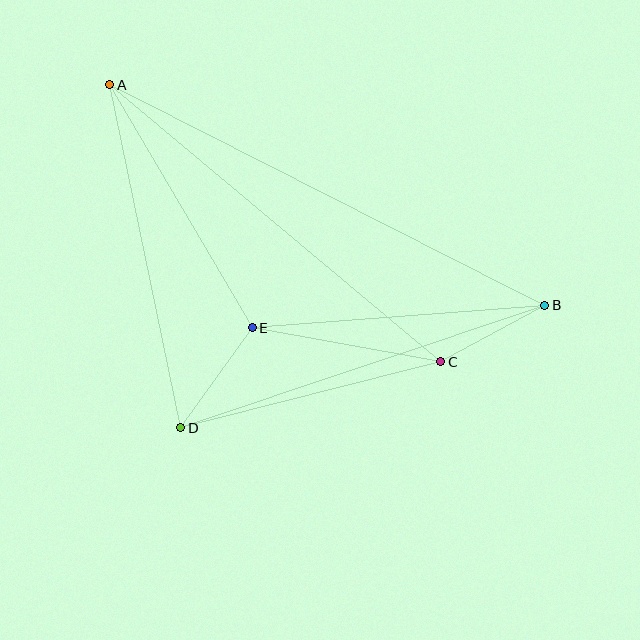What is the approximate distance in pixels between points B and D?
The distance between B and D is approximately 384 pixels.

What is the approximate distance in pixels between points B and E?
The distance between B and E is approximately 293 pixels.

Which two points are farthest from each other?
Points A and B are farthest from each other.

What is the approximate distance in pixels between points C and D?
The distance between C and D is approximately 268 pixels.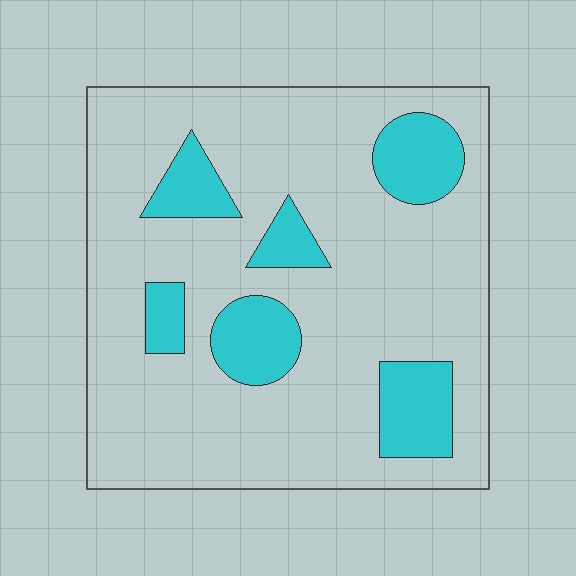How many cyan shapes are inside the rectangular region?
6.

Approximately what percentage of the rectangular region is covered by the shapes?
Approximately 20%.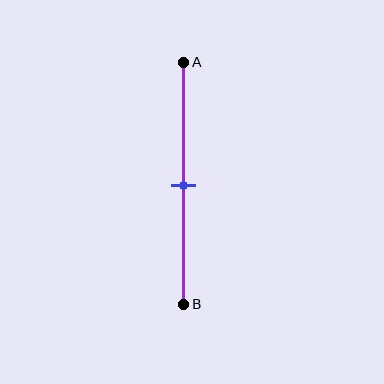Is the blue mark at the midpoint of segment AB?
Yes, the mark is approximately at the midpoint.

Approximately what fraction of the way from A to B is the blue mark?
The blue mark is approximately 50% of the way from A to B.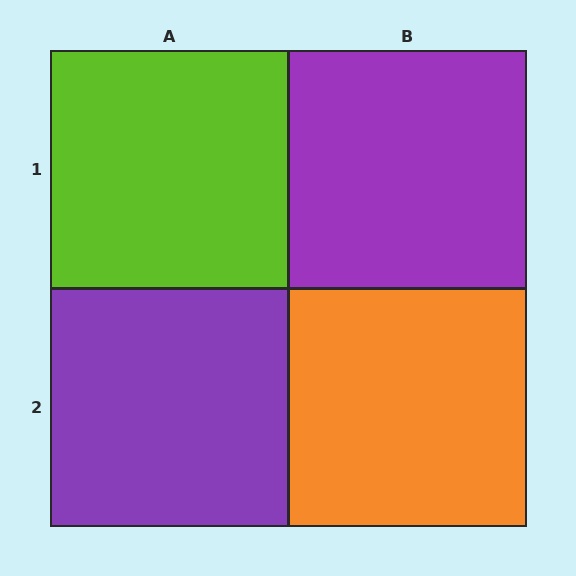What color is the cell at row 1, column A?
Lime.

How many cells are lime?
1 cell is lime.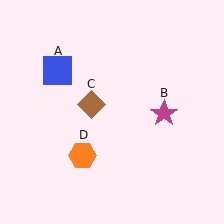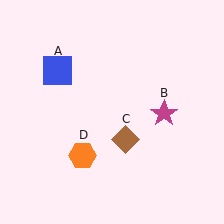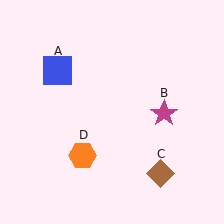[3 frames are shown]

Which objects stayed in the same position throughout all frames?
Blue square (object A) and magenta star (object B) and orange hexagon (object D) remained stationary.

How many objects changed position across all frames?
1 object changed position: brown diamond (object C).